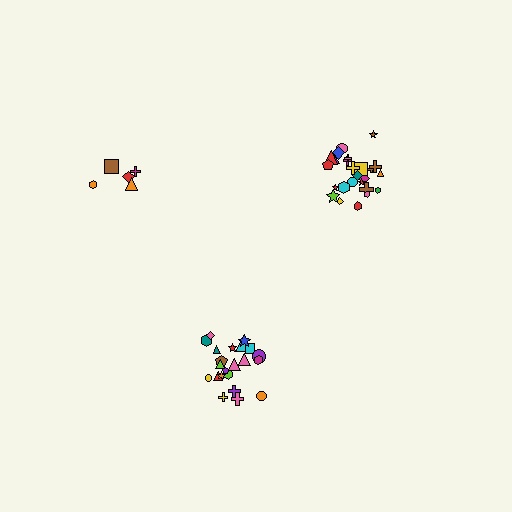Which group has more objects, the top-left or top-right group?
The top-right group.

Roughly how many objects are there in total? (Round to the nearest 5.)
Roughly 55 objects in total.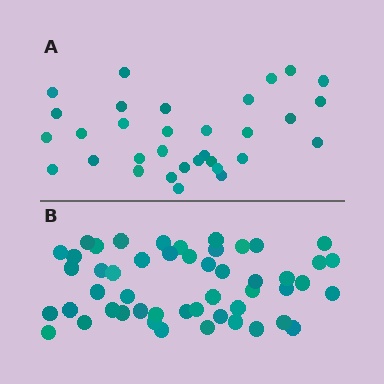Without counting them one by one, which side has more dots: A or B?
Region B (the bottom region) has more dots.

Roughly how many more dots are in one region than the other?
Region B has approximately 20 more dots than region A.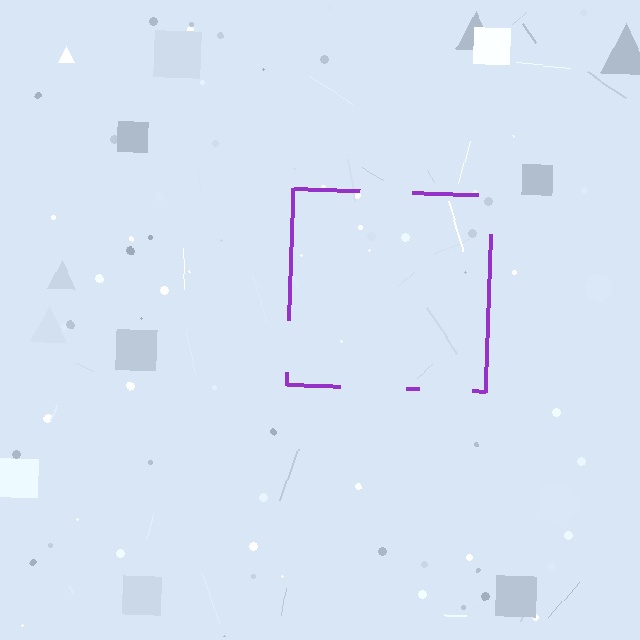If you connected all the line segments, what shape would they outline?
They would outline a square.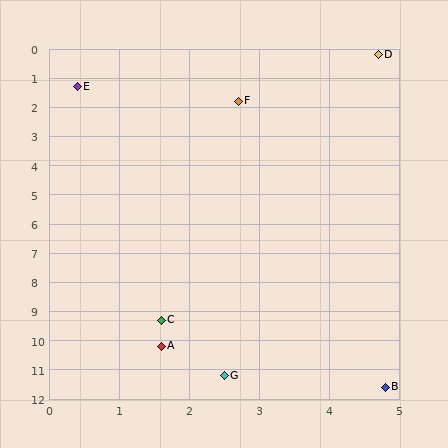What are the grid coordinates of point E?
Point E is at approximately (0.4, 1.3).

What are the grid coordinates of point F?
Point F is at approximately (2.7, 1.8).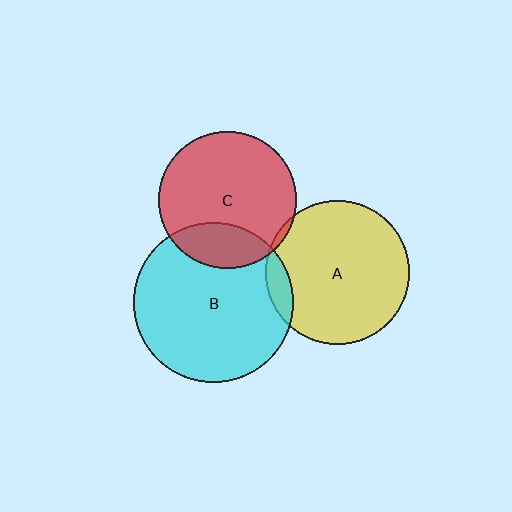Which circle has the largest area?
Circle B (cyan).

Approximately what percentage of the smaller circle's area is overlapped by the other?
Approximately 5%.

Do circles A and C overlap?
Yes.